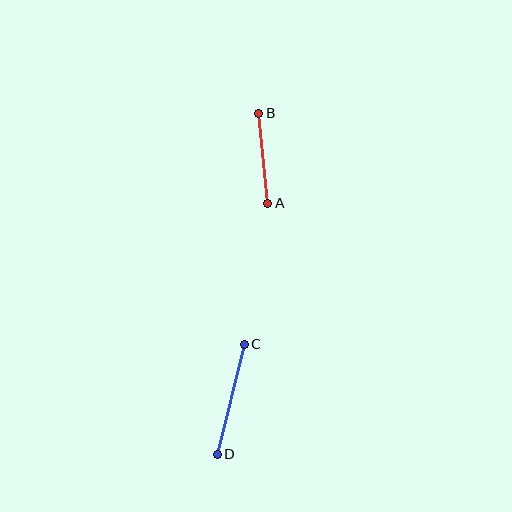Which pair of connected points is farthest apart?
Points C and D are farthest apart.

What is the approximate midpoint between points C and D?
The midpoint is at approximately (231, 399) pixels.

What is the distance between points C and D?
The distance is approximately 113 pixels.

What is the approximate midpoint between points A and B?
The midpoint is at approximately (263, 158) pixels.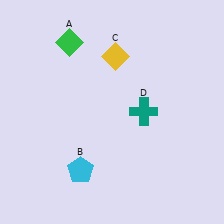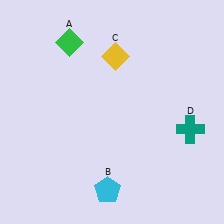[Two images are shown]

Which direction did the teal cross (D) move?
The teal cross (D) moved right.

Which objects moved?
The objects that moved are: the cyan pentagon (B), the teal cross (D).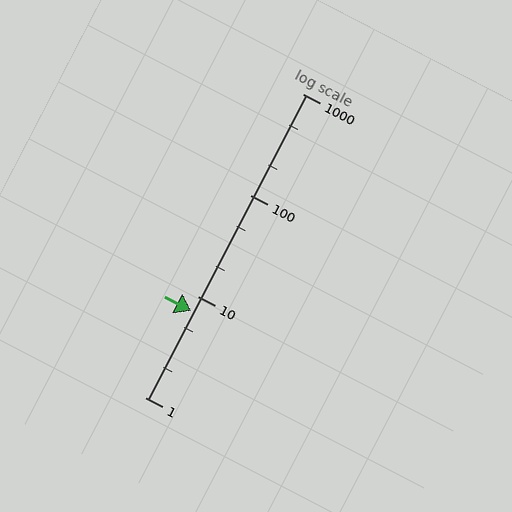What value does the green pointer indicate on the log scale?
The pointer indicates approximately 7.1.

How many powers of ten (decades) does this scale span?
The scale spans 3 decades, from 1 to 1000.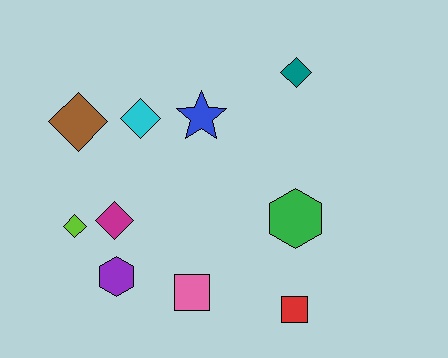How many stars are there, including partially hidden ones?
There is 1 star.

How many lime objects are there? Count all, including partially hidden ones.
There is 1 lime object.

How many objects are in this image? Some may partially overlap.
There are 10 objects.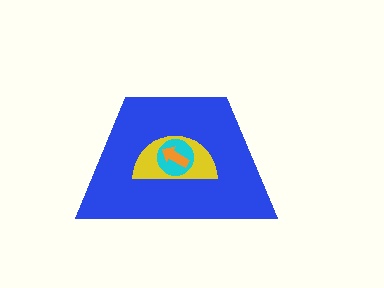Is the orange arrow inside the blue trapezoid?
Yes.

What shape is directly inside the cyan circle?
The orange arrow.